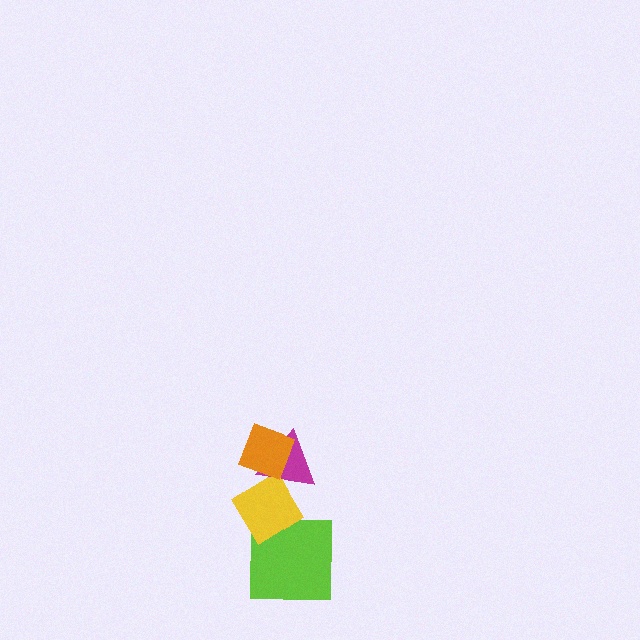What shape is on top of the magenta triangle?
The orange diamond is on top of the magenta triangle.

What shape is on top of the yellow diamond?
The magenta triangle is on top of the yellow diamond.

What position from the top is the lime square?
The lime square is 4th from the top.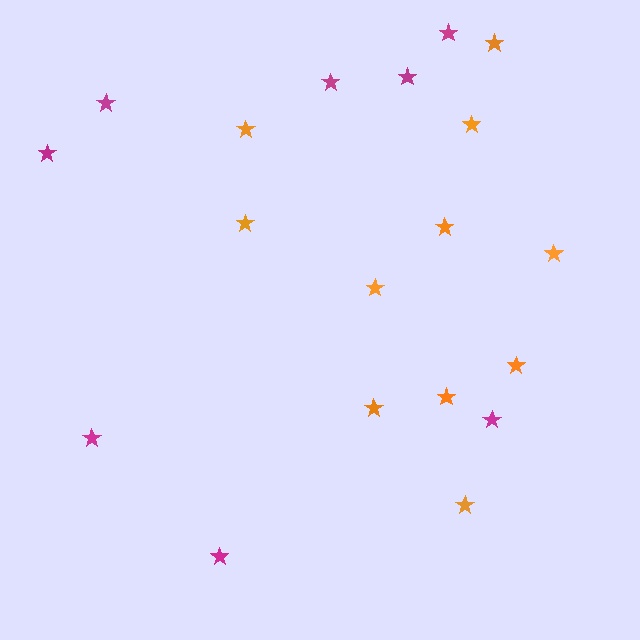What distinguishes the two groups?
There are 2 groups: one group of magenta stars (8) and one group of orange stars (11).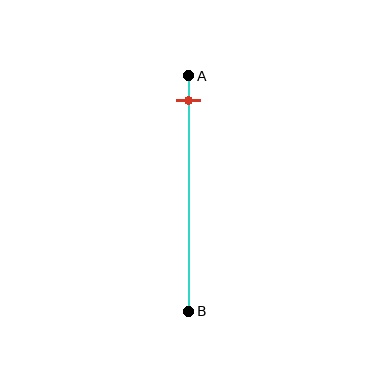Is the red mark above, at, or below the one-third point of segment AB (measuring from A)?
The red mark is above the one-third point of segment AB.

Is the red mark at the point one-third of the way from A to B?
No, the mark is at about 10% from A, not at the 33% one-third point.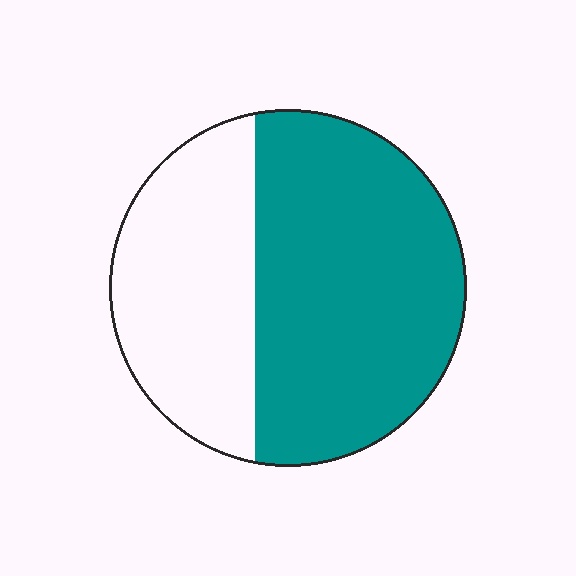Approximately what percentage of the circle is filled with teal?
Approximately 60%.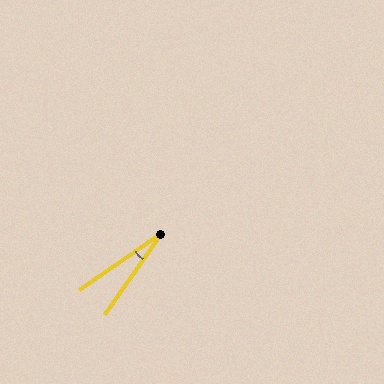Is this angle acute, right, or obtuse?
It is acute.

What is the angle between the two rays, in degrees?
Approximately 20 degrees.